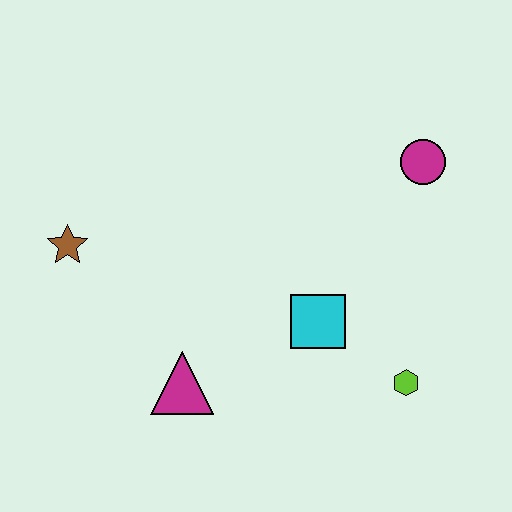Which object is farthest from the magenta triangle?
The magenta circle is farthest from the magenta triangle.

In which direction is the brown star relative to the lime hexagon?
The brown star is to the left of the lime hexagon.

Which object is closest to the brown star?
The magenta triangle is closest to the brown star.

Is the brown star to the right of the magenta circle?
No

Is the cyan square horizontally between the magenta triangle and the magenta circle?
Yes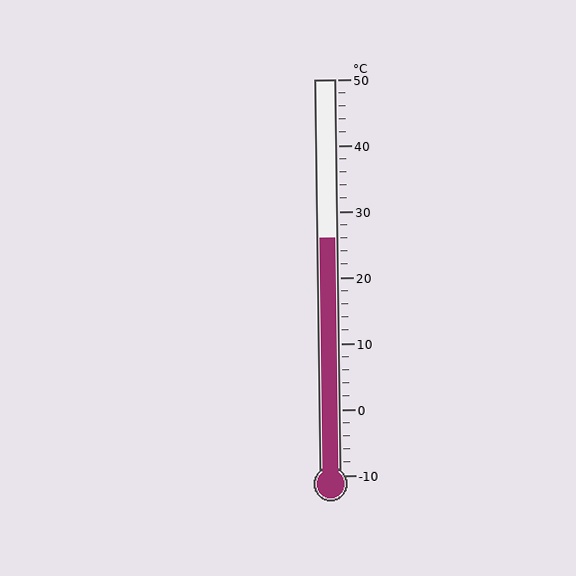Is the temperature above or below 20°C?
The temperature is above 20°C.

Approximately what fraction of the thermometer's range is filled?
The thermometer is filled to approximately 60% of its range.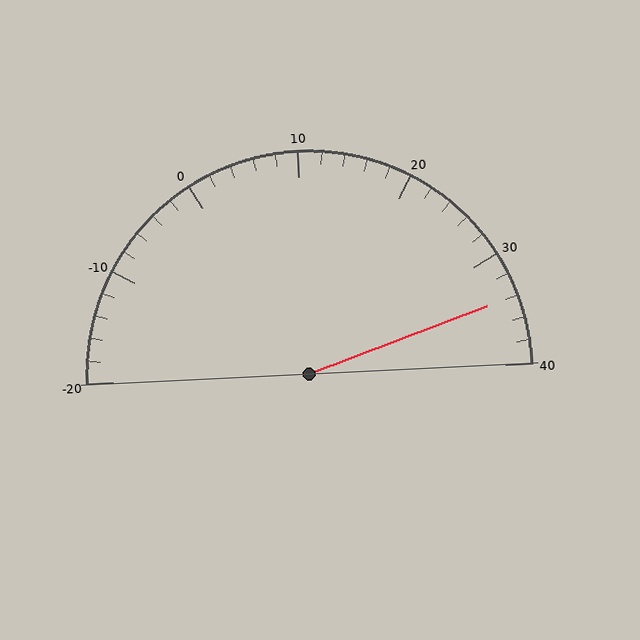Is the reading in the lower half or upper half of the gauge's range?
The reading is in the upper half of the range (-20 to 40).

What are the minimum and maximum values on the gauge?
The gauge ranges from -20 to 40.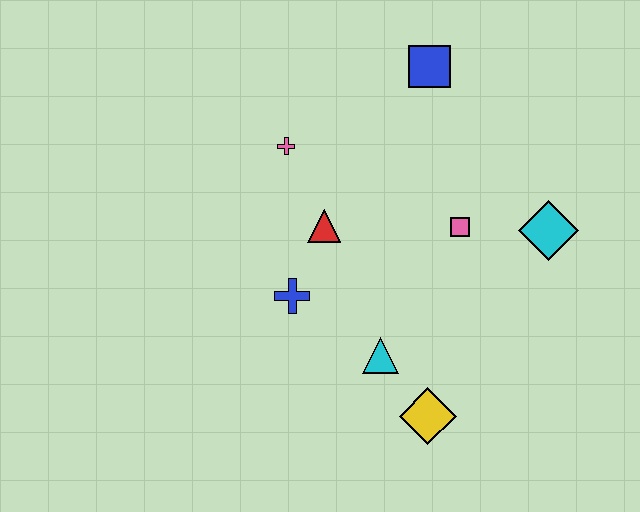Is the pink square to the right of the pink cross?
Yes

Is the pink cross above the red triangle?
Yes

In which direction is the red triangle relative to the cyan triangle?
The red triangle is above the cyan triangle.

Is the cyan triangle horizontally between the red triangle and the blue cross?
No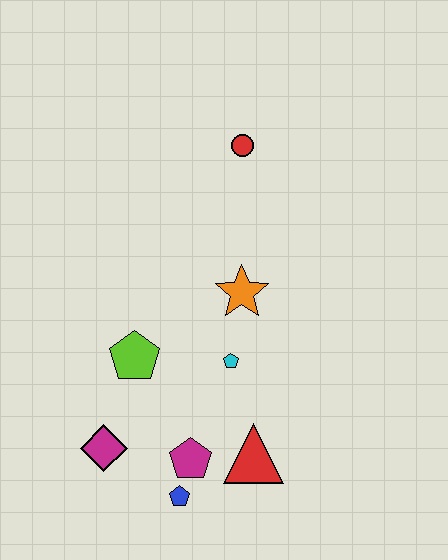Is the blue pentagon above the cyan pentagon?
No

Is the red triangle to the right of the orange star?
Yes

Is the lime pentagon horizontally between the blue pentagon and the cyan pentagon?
No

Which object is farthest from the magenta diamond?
The red circle is farthest from the magenta diamond.